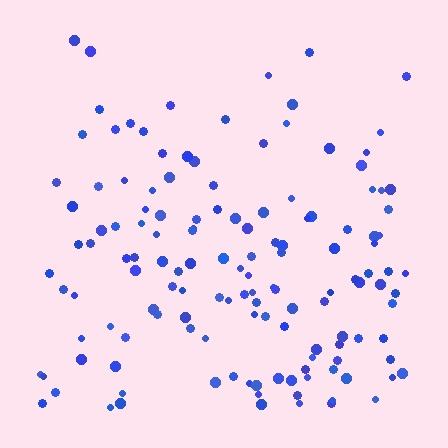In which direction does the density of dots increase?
From top to bottom, with the bottom side densest.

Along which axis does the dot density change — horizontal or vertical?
Vertical.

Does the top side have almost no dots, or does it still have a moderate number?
Still a moderate number, just noticeably fewer than the bottom.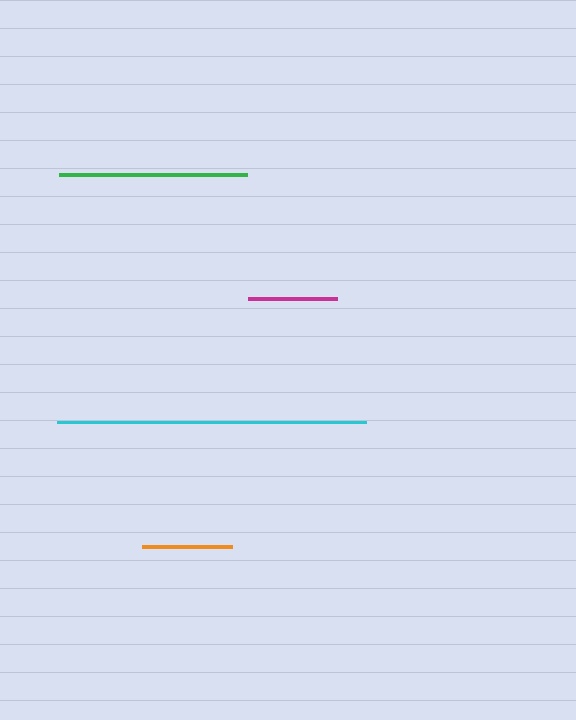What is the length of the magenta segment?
The magenta segment is approximately 90 pixels long.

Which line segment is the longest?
The cyan line is the longest at approximately 309 pixels.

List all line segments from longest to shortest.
From longest to shortest: cyan, green, orange, magenta.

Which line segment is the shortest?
The magenta line is the shortest at approximately 90 pixels.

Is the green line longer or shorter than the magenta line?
The green line is longer than the magenta line.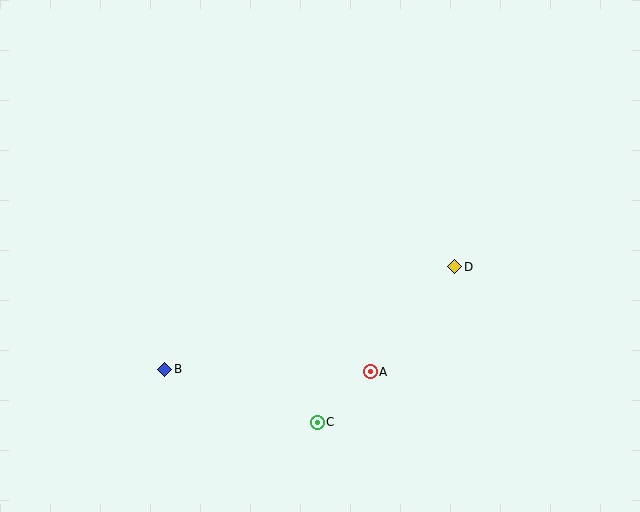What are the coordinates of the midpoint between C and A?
The midpoint between C and A is at (344, 397).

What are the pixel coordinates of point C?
Point C is at (317, 422).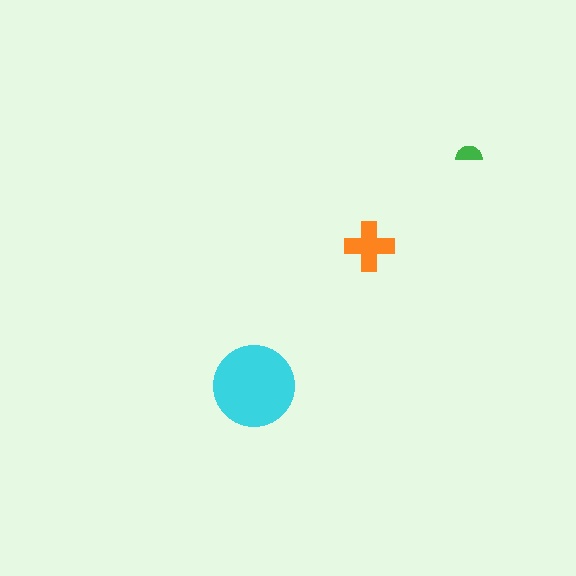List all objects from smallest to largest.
The green semicircle, the orange cross, the cyan circle.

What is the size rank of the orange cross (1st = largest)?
2nd.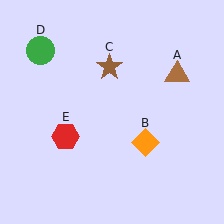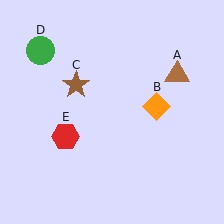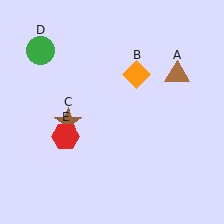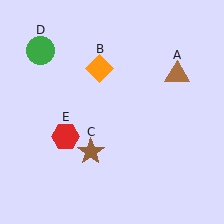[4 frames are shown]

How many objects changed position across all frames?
2 objects changed position: orange diamond (object B), brown star (object C).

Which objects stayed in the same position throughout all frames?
Brown triangle (object A) and green circle (object D) and red hexagon (object E) remained stationary.